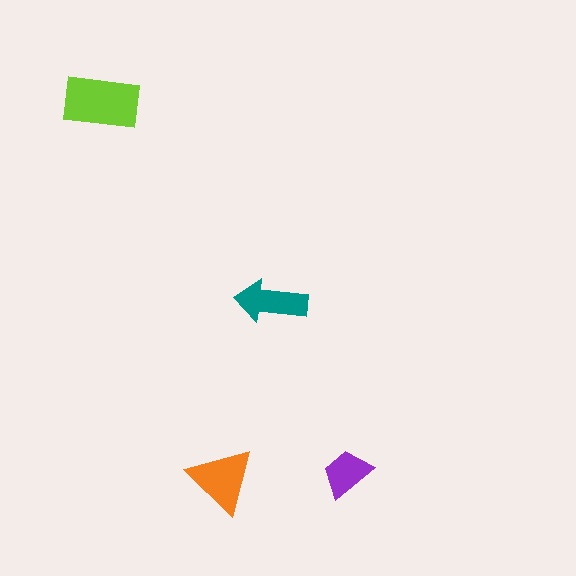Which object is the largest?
The lime rectangle.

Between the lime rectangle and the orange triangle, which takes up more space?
The lime rectangle.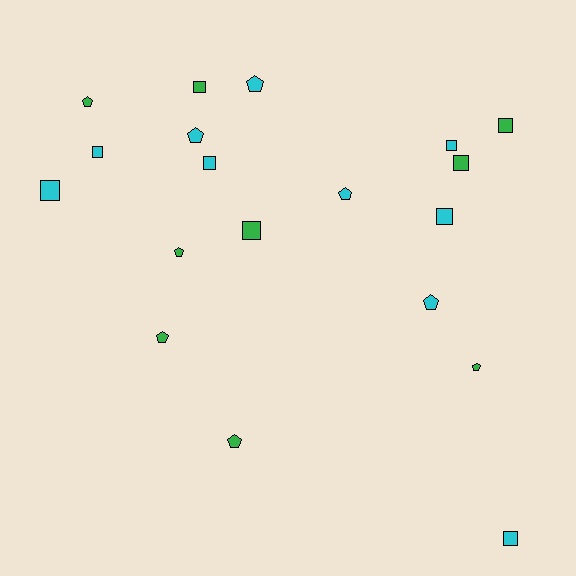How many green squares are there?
There are 4 green squares.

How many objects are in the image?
There are 19 objects.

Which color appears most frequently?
Cyan, with 10 objects.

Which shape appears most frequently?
Square, with 10 objects.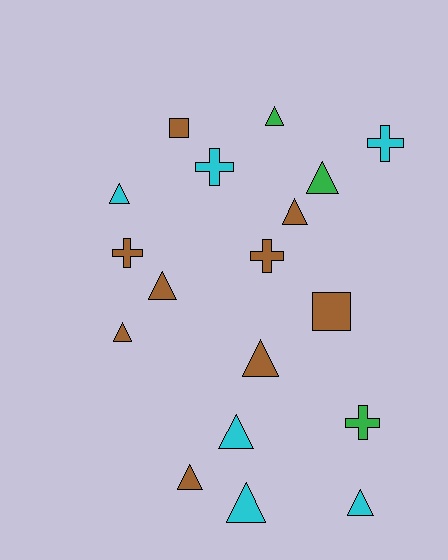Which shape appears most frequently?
Triangle, with 11 objects.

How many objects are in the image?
There are 18 objects.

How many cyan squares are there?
There are no cyan squares.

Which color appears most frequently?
Brown, with 9 objects.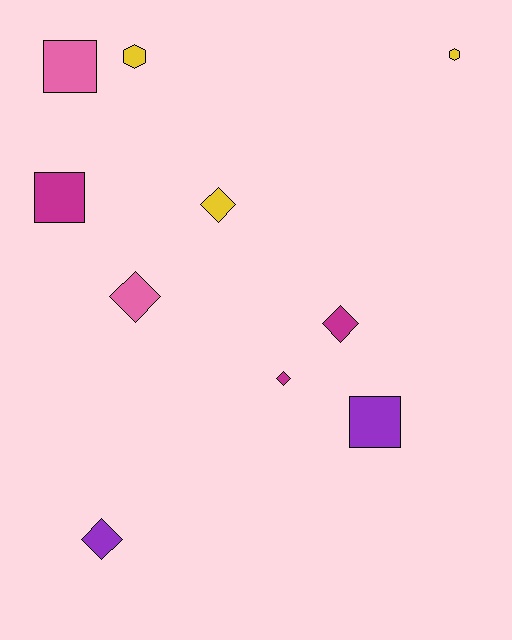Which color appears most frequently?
Magenta, with 3 objects.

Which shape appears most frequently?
Diamond, with 5 objects.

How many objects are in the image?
There are 10 objects.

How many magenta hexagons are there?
There are no magenta hexagons.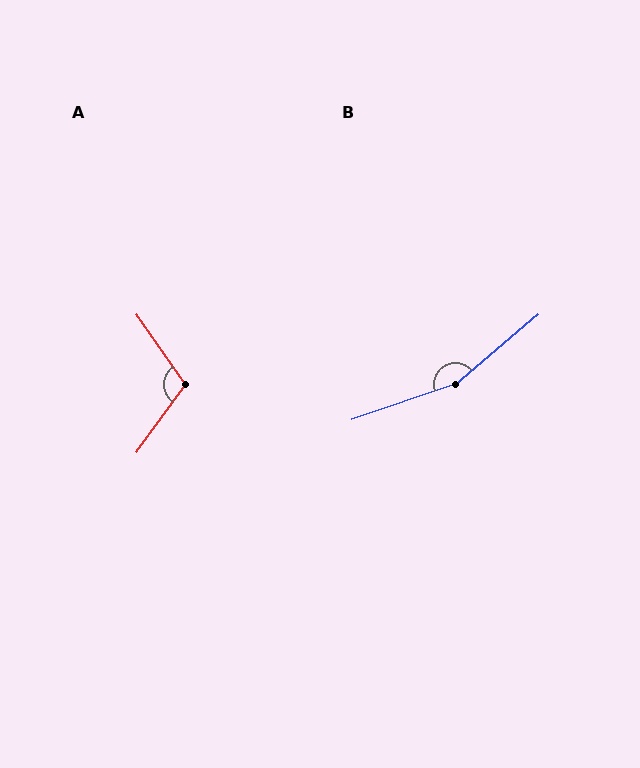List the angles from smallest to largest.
A (109°), B (159°).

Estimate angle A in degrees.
Approximately 109 degrees.